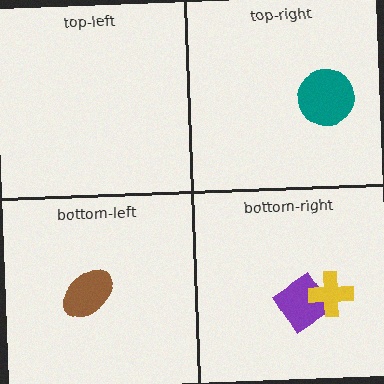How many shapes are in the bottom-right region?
2.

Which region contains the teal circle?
The top-right region.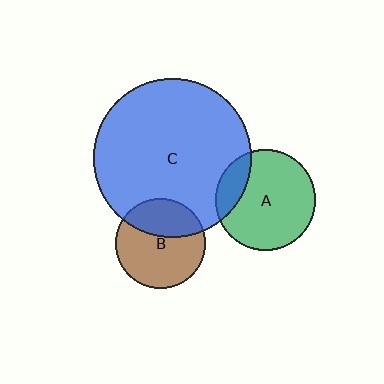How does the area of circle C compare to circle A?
Approximately 2.5 times.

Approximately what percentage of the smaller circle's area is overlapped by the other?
Approximately 20%.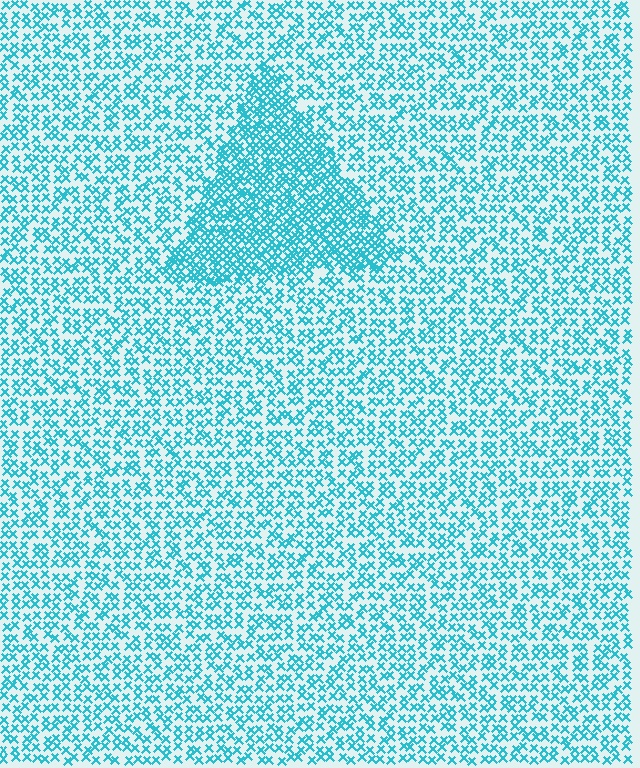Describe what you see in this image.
The image contains small cyan elements arranged at two different densities. A triangle-shaped region is visible where the elements are more densely packed than the surrounding area.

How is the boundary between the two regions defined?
The boundary is defined by a change in element density (approximately 1.9x ratio). All elements are the same color, size, and shape.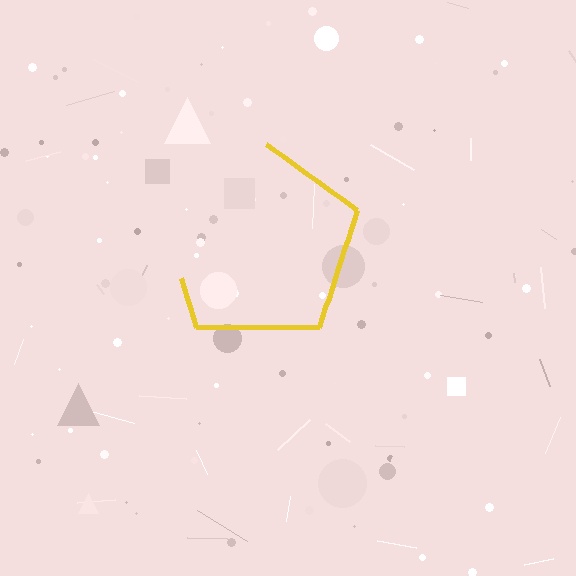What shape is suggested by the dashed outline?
The dashed outline suggests a pentagon.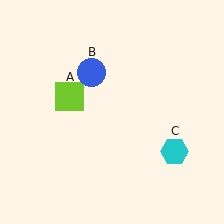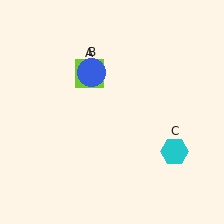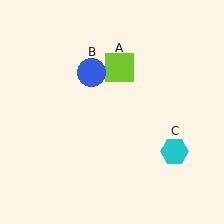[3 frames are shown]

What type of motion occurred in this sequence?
The lime square (object A) rotated clockwise around the center of the scene.